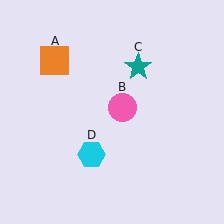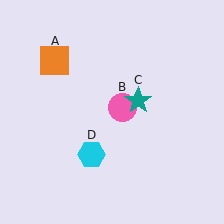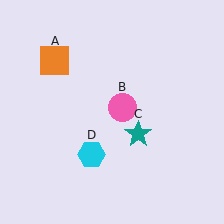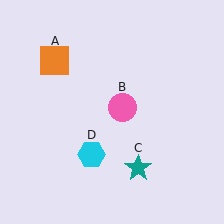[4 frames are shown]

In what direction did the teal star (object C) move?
The teal star (object C) moved down.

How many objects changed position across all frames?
1 object changed position: teal star (object C).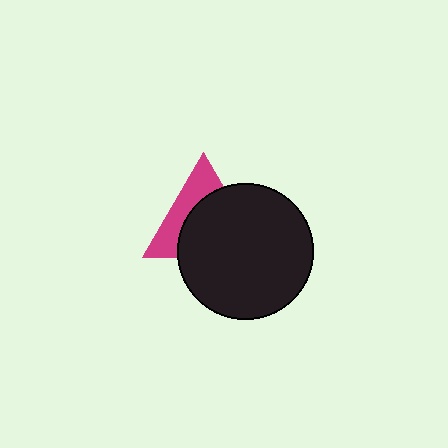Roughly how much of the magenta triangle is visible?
A small part of it is visible (roughly 39%).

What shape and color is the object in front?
The object in front is a black circle.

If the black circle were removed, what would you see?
You would see the complete magenta triangle.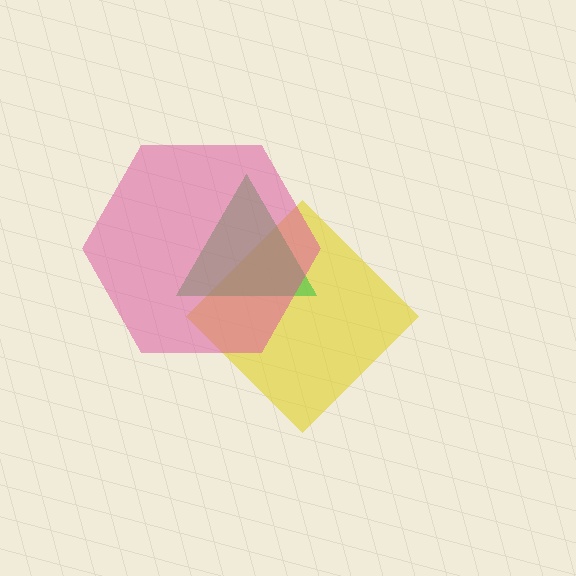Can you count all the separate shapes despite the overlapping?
Yes, there are 3 separate shapes.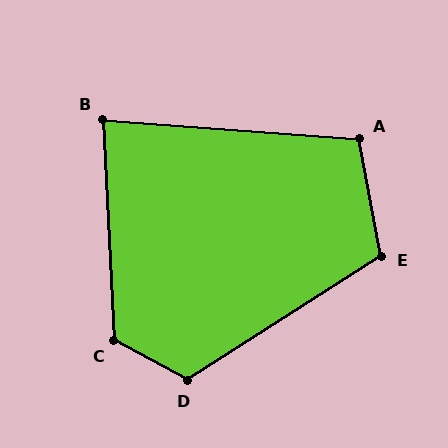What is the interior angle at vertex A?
Approximately 105 degrees (obtuse).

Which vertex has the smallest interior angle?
B, at approximately 83 degrees.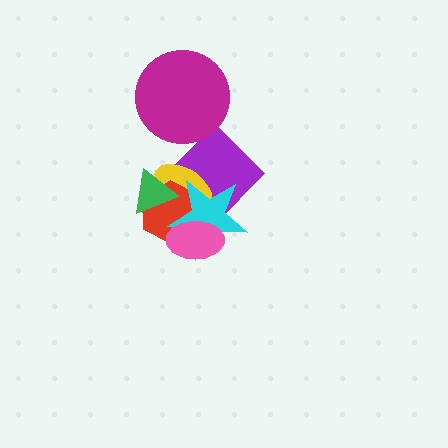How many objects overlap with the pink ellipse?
4 objects overlap with the pink ellipse.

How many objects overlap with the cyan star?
5 objects overlap with the cyan star.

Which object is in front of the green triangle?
The cyan star is in front of the green triangle.